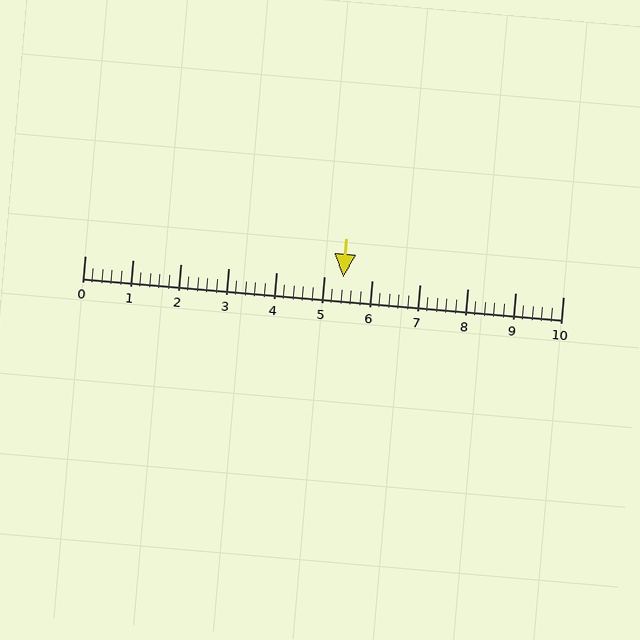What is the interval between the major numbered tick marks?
The major tick marks are spaced 1 units apart.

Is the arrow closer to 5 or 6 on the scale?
The arrow is closer to 5.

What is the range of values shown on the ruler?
The ruler shows values from 0 to 10.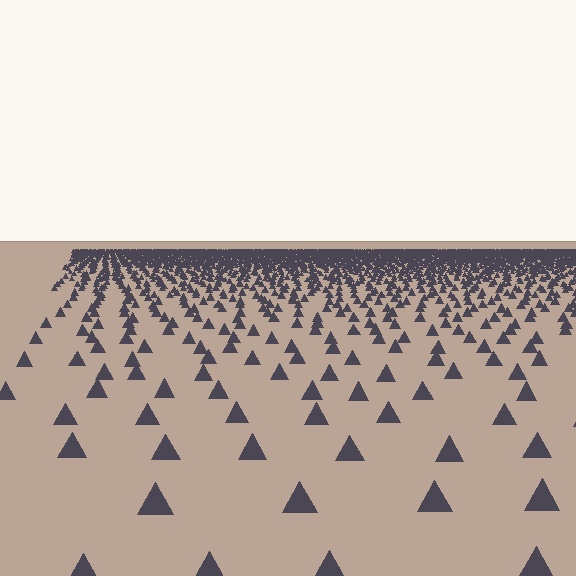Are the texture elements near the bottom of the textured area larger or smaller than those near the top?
Larger. Near the bottom, elements are closer to the viewer and appear at a bigger on-screen size.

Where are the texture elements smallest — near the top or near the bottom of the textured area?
Near the top.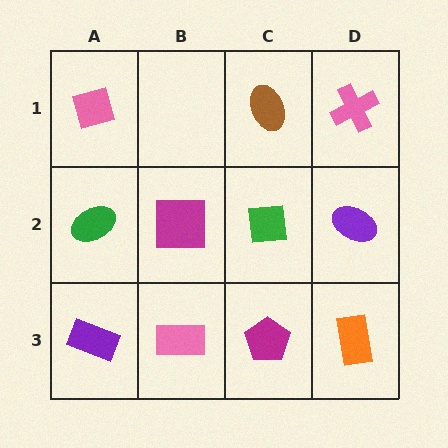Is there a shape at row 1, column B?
No, that cell is empty.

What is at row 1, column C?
A brown ellipse.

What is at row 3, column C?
A magenta pentagon.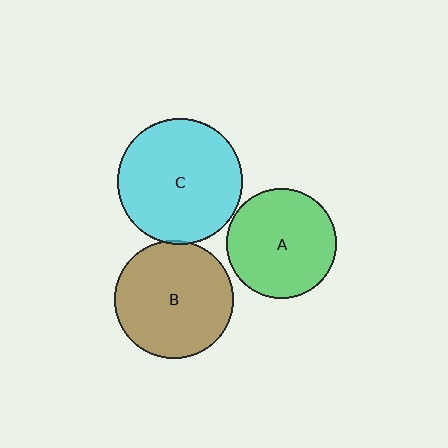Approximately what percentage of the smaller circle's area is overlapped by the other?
Approximately 5%.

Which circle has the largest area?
Circle C (cyan).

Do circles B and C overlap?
Yes.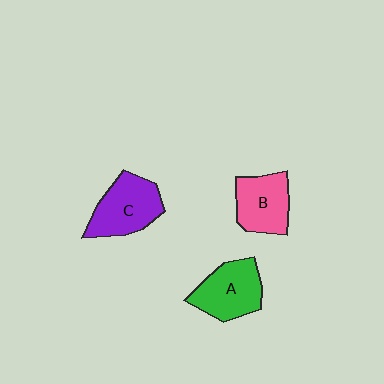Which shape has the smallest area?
Shape B (pink).